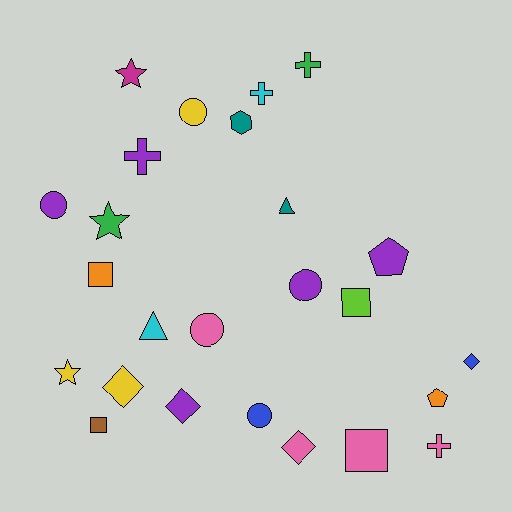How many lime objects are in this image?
There is 1 lime object.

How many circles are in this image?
There are 5 circles.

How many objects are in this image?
There are 25 objects.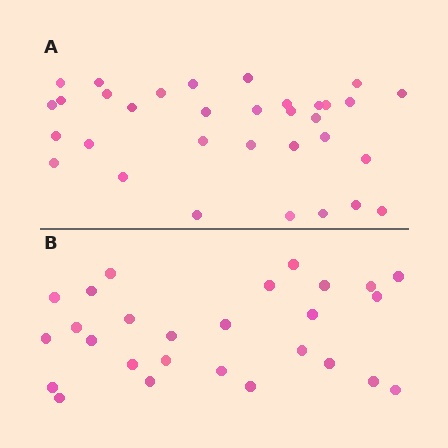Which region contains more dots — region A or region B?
Region A (the top region) has more dots.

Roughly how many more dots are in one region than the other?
Region A has about 6 more dots than region B.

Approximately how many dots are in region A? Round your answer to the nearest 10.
About 30 dots. (The exact count is 33, which rounds to 30.)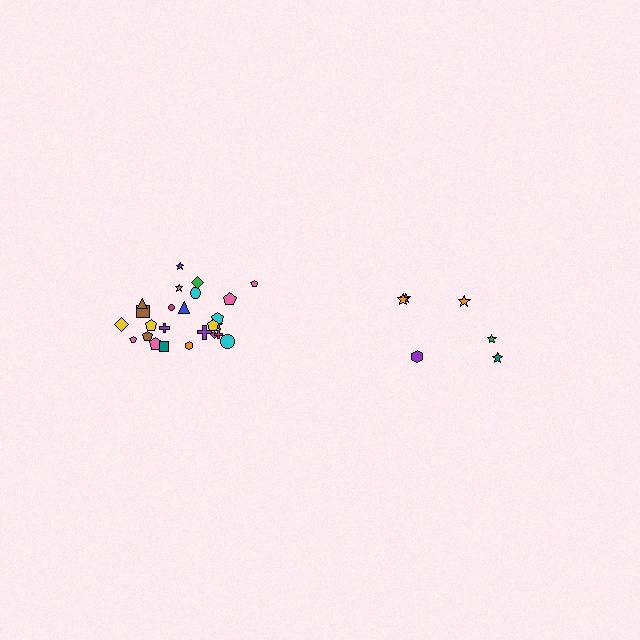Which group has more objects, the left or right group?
The left group.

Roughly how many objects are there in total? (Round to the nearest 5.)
Roughly 30 objects in total.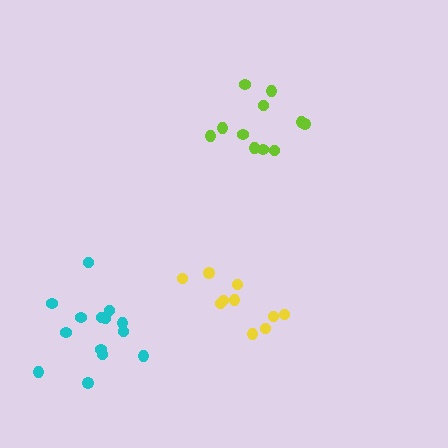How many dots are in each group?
Group 1: 11 dots, Group 2: 10 dots, Group 3: 14 dots (35 total).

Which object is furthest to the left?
The cyan cluster is leftmost.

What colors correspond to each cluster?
The clusters are colored: lime, yellow, cyan.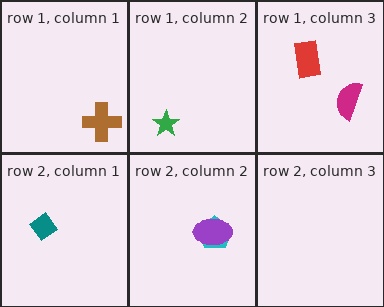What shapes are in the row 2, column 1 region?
The teal diamond.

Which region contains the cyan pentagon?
The row 2, column 2 region.